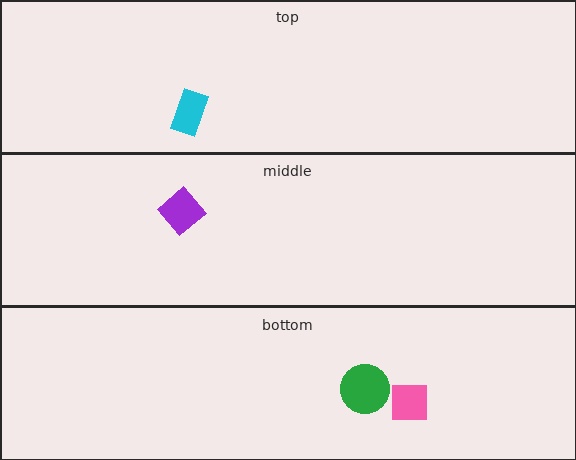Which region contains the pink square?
The bottom region.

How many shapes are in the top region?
1.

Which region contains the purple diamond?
The middle region.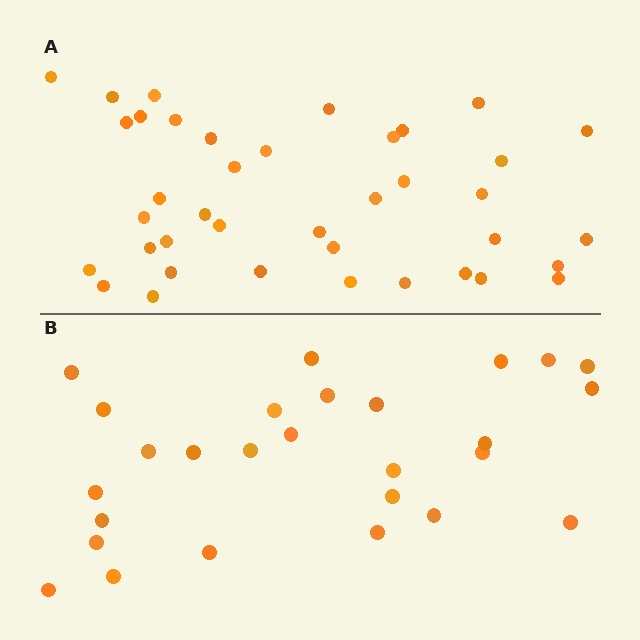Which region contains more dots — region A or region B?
Region A (the top region) has more dots.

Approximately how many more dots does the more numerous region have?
Region A has roughly 12 or so more dots than region B.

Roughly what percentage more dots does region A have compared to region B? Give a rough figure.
About 45% more.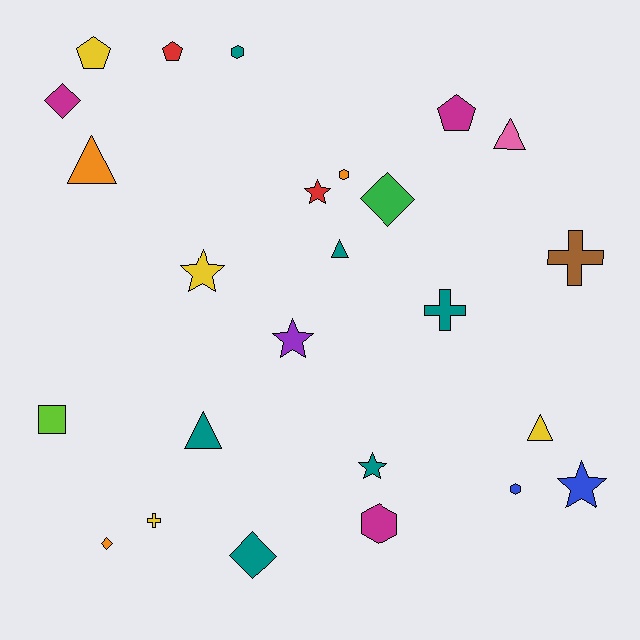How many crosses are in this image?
There are 3 crosses.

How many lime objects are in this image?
There is 1 lime object.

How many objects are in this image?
There are 25 objects.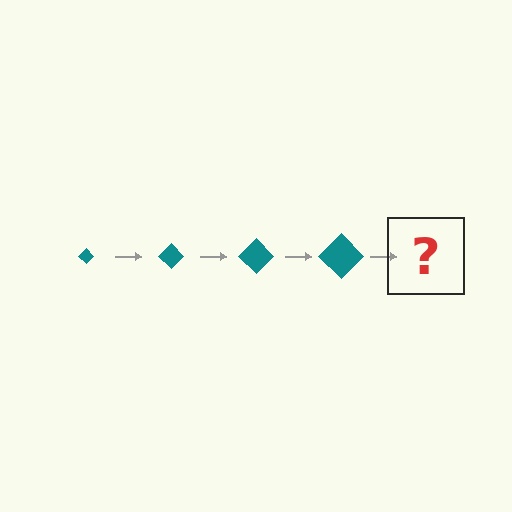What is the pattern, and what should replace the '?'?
The pattern is that the diamond gets progressively larger each step. The '?' should be a teal diamond, larger than the previous one.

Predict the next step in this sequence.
The next step is a teal diamond, larger than the previous one.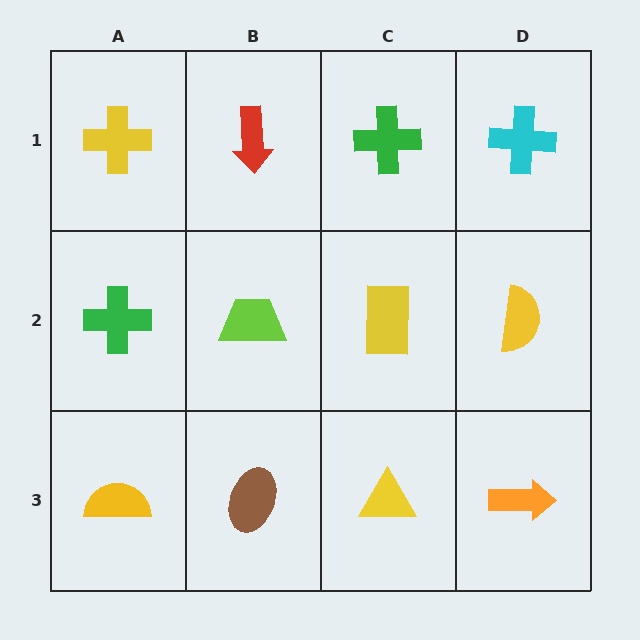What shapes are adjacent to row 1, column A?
A green cross (row 2, column A), a red arrow (row 1, column B).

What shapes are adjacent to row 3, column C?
A yellow rectangle (row 2, column C), a brown ellipse (row 3, column B), an orange arrow (row 3, column D).